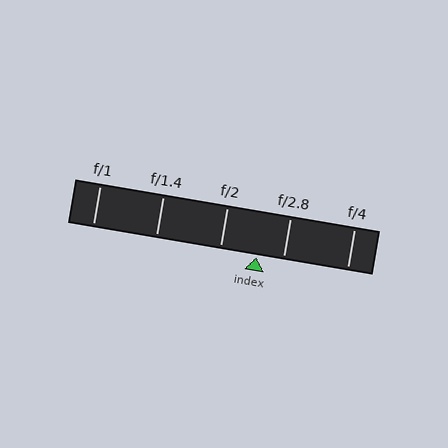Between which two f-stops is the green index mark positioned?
The index mark is between f/2 and f/2.8.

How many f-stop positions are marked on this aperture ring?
There are 5 f-stop positions marked.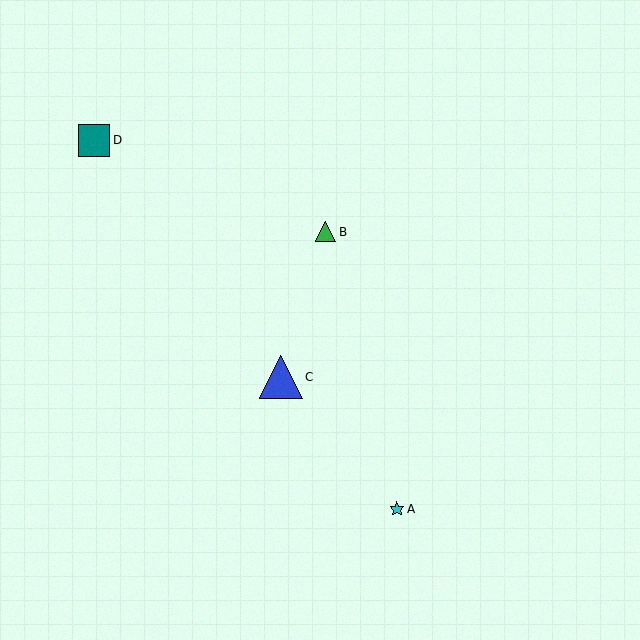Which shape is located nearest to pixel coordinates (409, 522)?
The cyan star (labeled A) at (397, 509) is nearest to that location.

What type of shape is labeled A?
Shape A is a cyan star.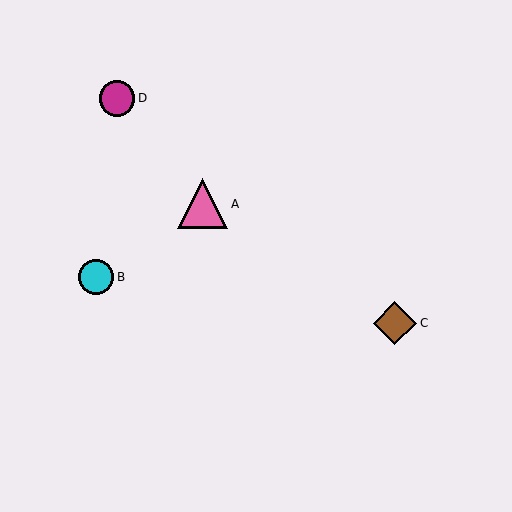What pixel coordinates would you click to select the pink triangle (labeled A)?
Click at (202, 204) to select the pink triangle A.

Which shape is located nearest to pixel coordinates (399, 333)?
The brown diamond (labeled C) at (395, 323) is nearest to that location.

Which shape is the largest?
The pink triangle (labeled A) is the largest.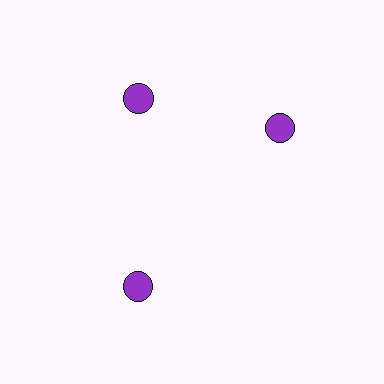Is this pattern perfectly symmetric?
No. The 3 purple circles are arranged in a ring, but one element near the 3 o'clock position is rotated out of alignment along the ring, breaking the 3-fold rotational symmetry.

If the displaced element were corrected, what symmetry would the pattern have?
It would have 3-fold rotational symmetry — the pattern would map onto itself every 120 degrees.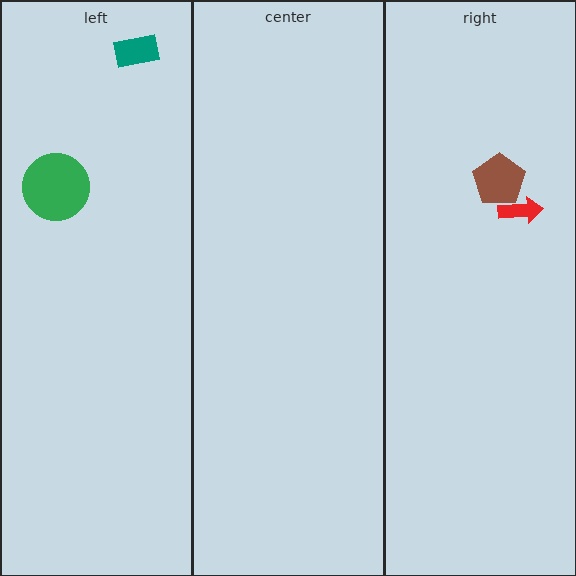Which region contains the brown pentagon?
The right region.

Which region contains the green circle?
The left region.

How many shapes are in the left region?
2.